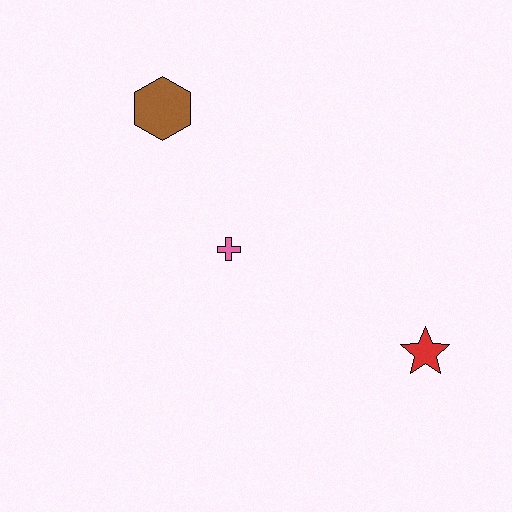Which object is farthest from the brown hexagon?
The red star is farthest from the brown hexagon.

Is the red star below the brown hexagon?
Yes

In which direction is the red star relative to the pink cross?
The red star is to the right of the pink cross.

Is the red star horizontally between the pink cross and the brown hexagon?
No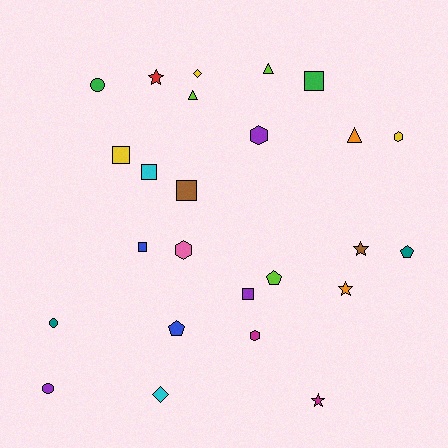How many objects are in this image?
There are 25 objects.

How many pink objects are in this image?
There is 1 pink object.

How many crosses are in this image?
There are no crosses.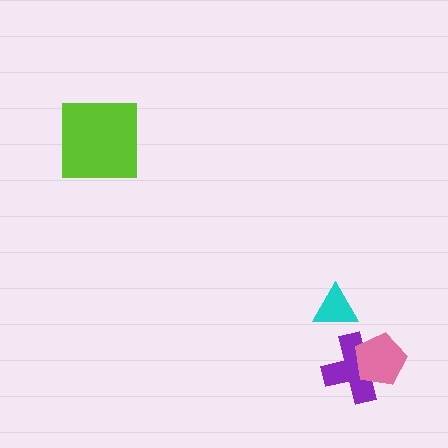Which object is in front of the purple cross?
The pink pentagon is in front of the purple cross.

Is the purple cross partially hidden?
Yes, it is partially covered by another shape.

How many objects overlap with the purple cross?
1 object overlaps with the purple cross.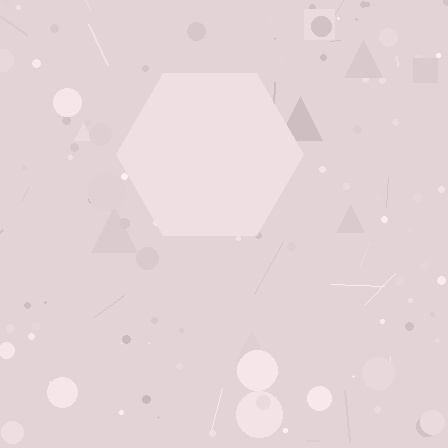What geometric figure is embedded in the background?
A hexagon is embedded in the background.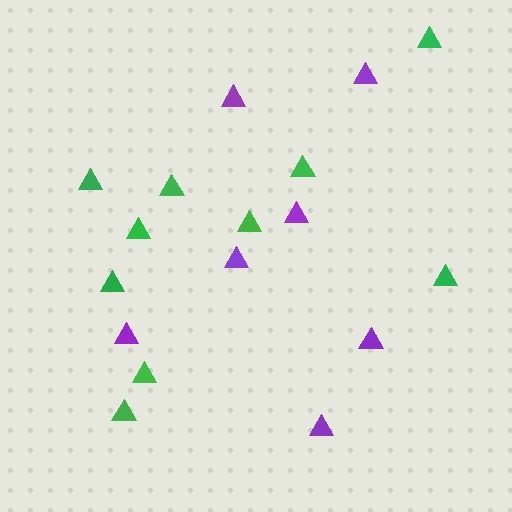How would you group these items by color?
There are 2 groups: one group of green triangles (10) and one group of purple triangles (7).